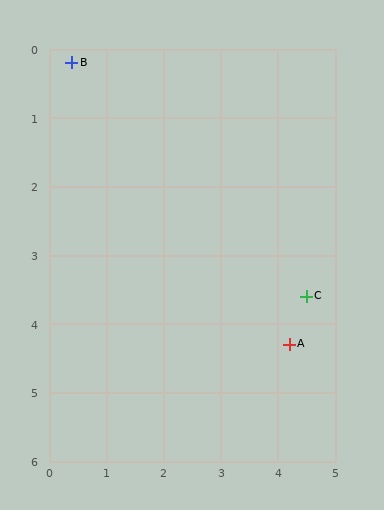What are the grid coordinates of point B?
Point B is at approximately (0.4, 0.2).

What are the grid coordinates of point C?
Point C is at approximately (4.5, 3.6).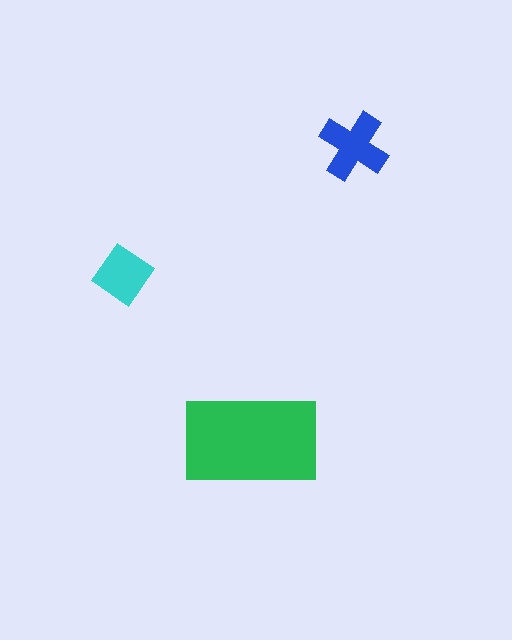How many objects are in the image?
There are 3 objects in the image.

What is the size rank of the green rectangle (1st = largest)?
1st.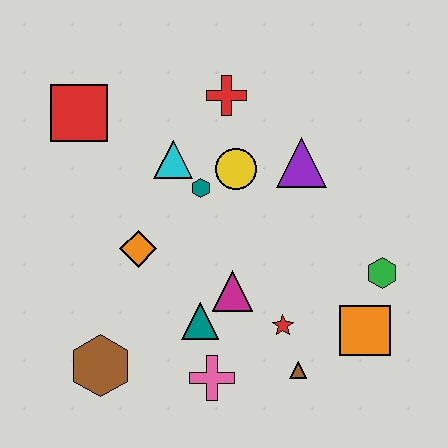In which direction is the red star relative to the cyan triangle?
The red star is below the cyan triangle.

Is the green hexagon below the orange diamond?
Yes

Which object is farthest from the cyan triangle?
The orange square is farthest from the cyan triangle.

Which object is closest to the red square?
The cyan triangle is closest to the red square.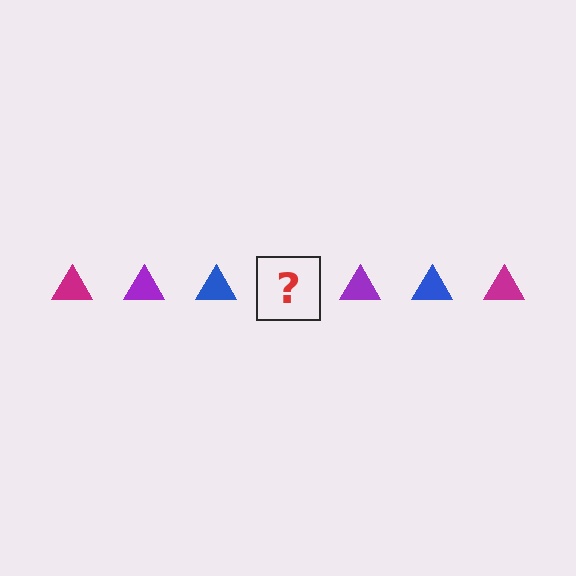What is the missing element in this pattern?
The missing element is a magenta triangle.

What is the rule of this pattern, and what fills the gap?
The rule is that the pattern cycles through magenta, purple, blue triangles. The gap should be filled with a magenta triangle.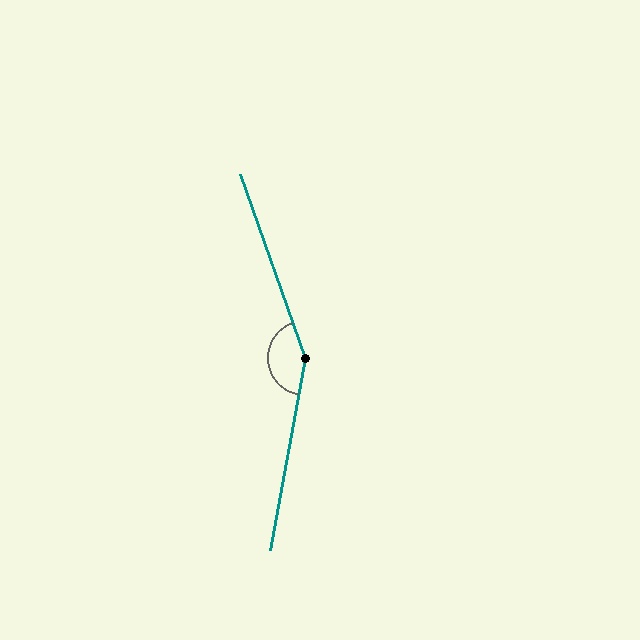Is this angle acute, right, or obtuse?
It is obtuse.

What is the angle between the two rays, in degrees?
Approximately 150 degrees.